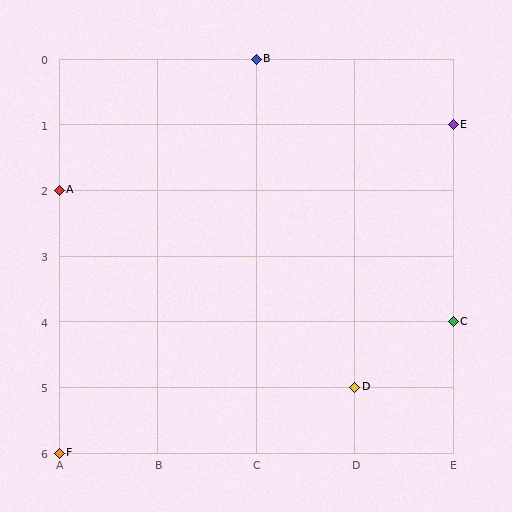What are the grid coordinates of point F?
Point F is at grid coordinates (A, 6).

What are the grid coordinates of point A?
Point A is at grid coordinates (A, 2).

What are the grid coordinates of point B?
Point B is at grid coordinates (C, 0).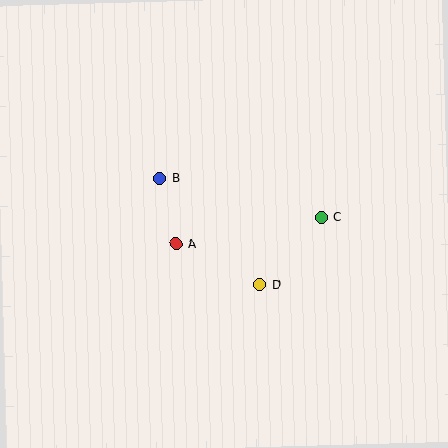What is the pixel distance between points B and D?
The distance between B and D is 146 pixels.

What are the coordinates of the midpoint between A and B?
The midpoint between A and B is at (168, 211).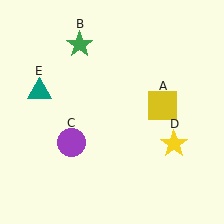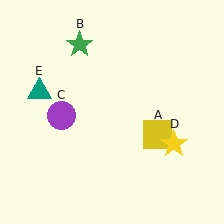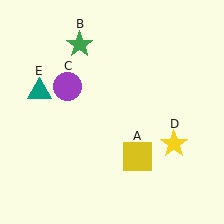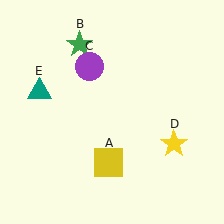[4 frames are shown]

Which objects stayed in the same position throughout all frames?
Green star (object B) and yellow star (object D) and teal triangle (object E) remained stationary.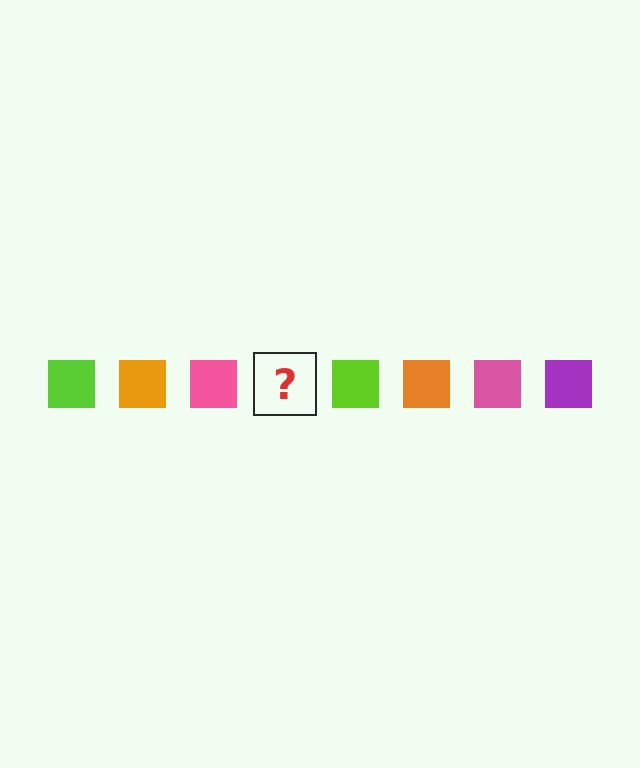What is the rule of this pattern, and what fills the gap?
The rule is that the pattern cycles through lime, orange, pink, purple squares. The gap should be filled with a purple square.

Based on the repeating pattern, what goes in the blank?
The blank should be a purple square.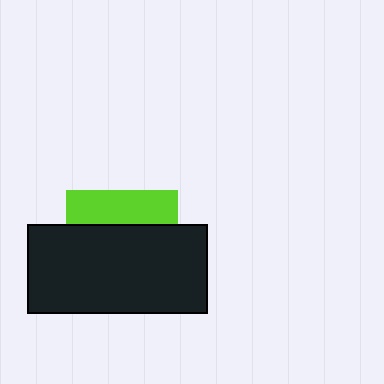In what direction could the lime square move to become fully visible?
The lime square could move up. That would shift it out from behind the black rectangle entirely.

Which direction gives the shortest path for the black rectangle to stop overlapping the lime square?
Moving down gives the shortest separation.